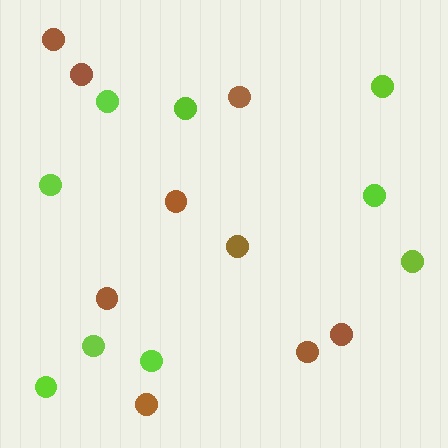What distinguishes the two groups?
There are 2 groups: one group of lime circles (9) and one group of brown circles (9).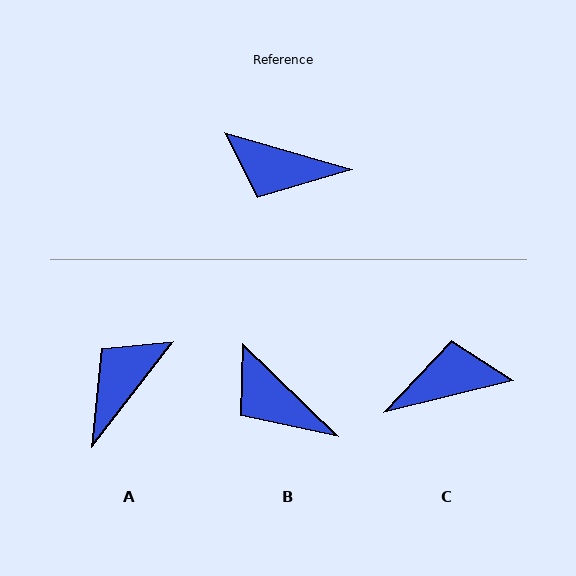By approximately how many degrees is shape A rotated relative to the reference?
Approximately 111 degrees clockwise.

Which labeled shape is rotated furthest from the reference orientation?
C, about 150 degrees away.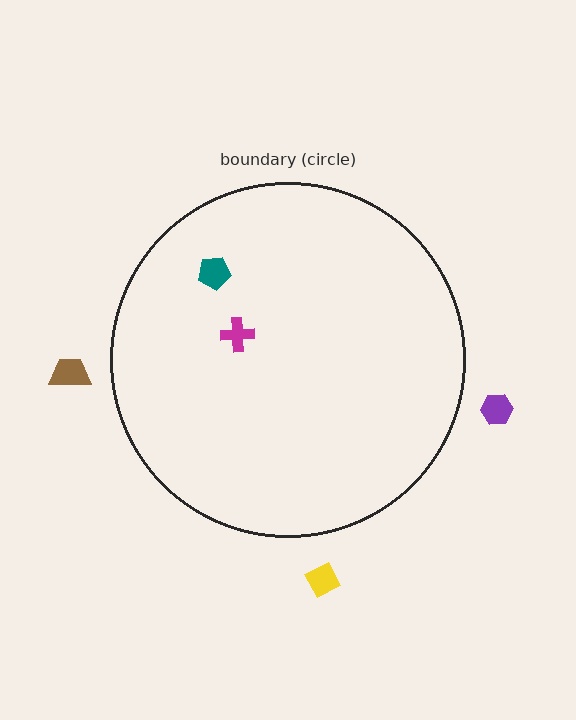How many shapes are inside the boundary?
2 inside, 3 outside.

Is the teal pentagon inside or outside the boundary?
Inside.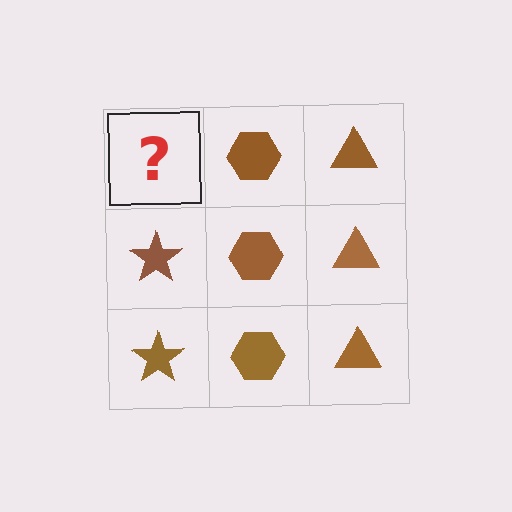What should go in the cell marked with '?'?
The missing cell should contain a brown star.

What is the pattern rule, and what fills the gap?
The rule is that each column has a consistent shape. The gap should be filled with a brown star.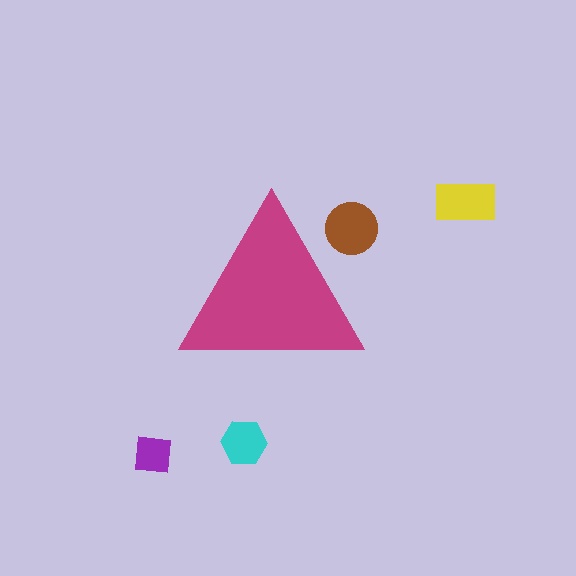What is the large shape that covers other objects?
A magenta triangle.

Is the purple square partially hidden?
No, the purple square is fully visible.